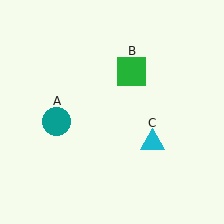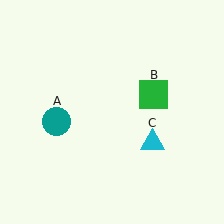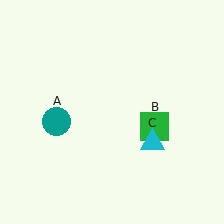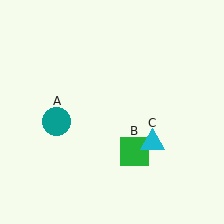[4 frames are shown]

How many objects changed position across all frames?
1 object changed position: green square (object B).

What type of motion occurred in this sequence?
The green square (object B) rotated clockwise around the center of the scene.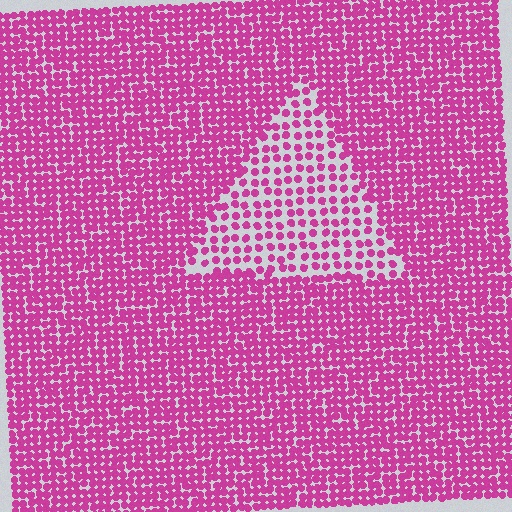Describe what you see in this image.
The image contains small magenta elements arranged at two different densities. A triangle-shaped region is visible where the elements are less densely packed than the surrounding area.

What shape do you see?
I see a triangle.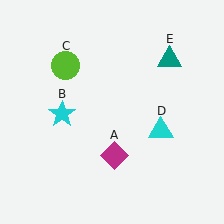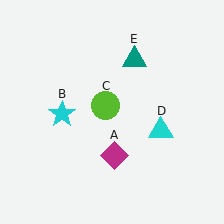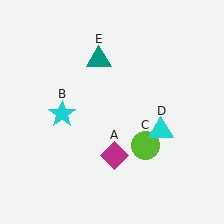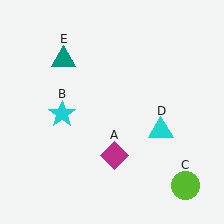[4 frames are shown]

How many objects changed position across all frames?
2 objects changed position: lime circle (object C), teal triangle (object E).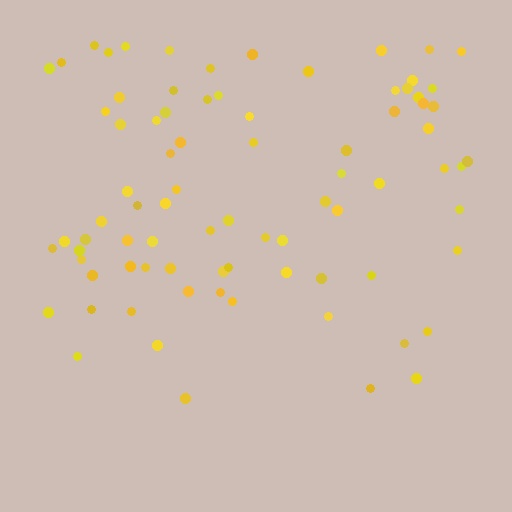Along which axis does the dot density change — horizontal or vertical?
Vertical.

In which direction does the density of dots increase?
From bottom to top, with the top side densest.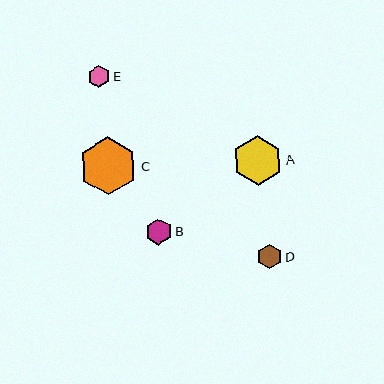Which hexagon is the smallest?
Hexagon E is the smallest with a size of approximately 22 pixels.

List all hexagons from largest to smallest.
From largest to smallest: C, A, B, D, E.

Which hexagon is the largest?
Hexagon C is the largest with a size of approximately 58 pixels.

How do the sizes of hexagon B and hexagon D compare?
Hexagon B and hexagon D are approximately the same size.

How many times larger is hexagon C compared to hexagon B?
Hexagon C is approximately 2.2 times the size of hexagon B.